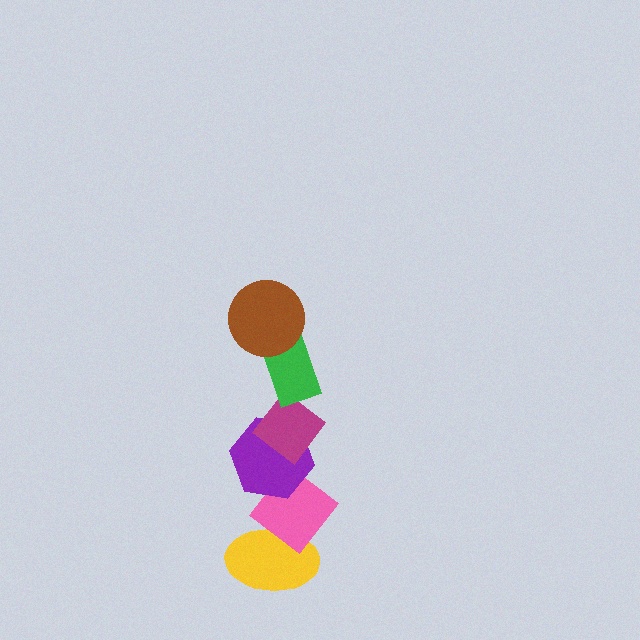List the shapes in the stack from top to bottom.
From top to bottom: the brown circle, the green rectangle, the magenta diamond, the purple hexagon, the pink diamond, the yellow ellipse.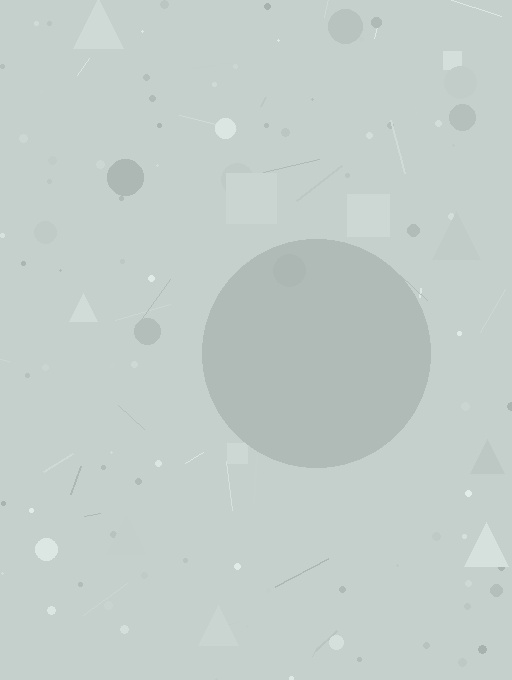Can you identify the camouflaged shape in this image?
The camouflaged shape is a circle.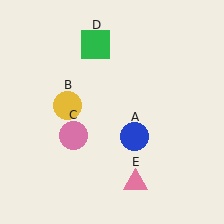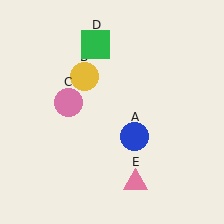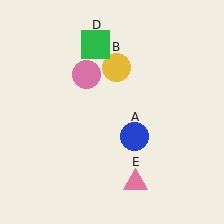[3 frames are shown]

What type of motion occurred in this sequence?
The yellow circle (object B), pink circle (object C) rotated clockwise around the center of the scene.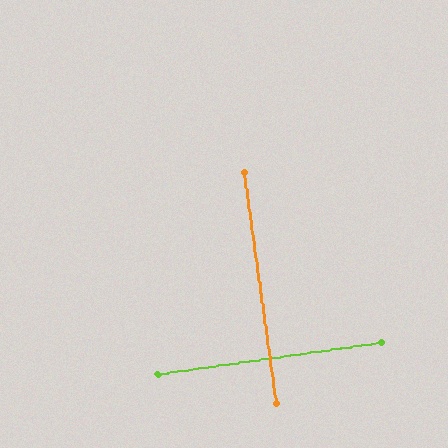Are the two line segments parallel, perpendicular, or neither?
Perpendicular — they meet at approximately 90°.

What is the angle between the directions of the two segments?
Approximately 90 degrees.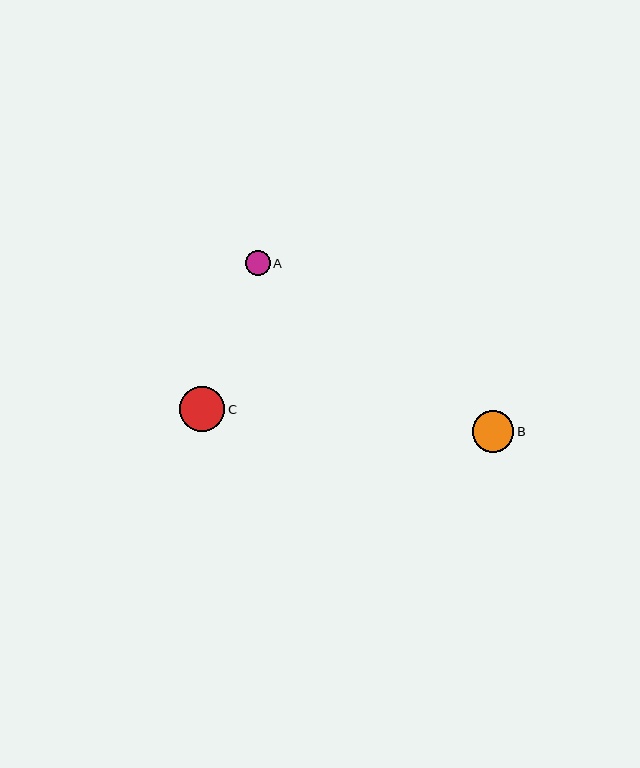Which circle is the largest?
Circle C is the largest with a size of approximately 45 pixels.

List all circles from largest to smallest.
From largest to smallest: C, B, A.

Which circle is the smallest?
Circle A is the smallest with a size of approximately 25 pixels.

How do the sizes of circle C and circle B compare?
Circle C and circle B are approximately the same size.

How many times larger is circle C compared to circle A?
Circle C is approximately 1.8 times the size of circle A.